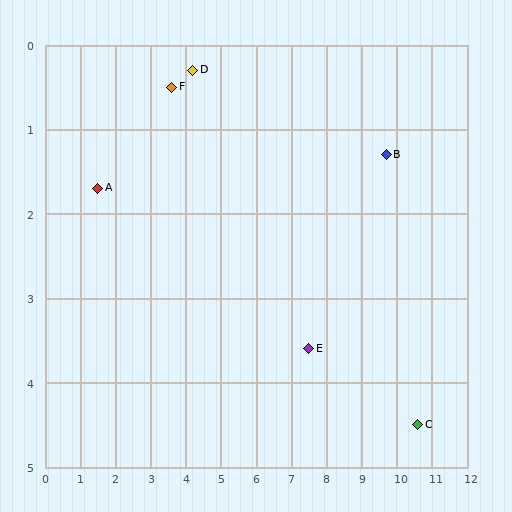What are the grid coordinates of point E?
Point E is at approximately (7.5, 3.6).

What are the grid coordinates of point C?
Point C is at approximately (10.6, 4.5).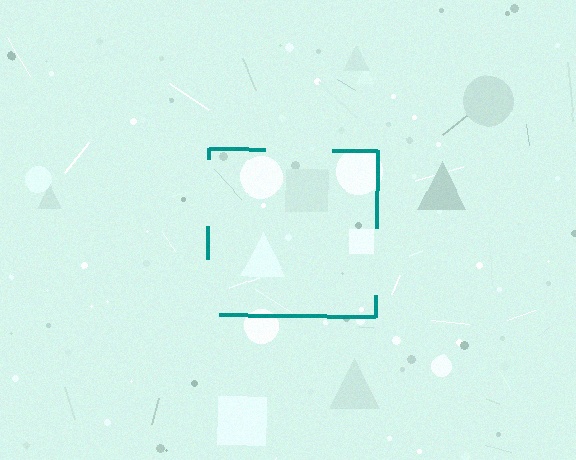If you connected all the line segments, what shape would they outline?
They would outline a square.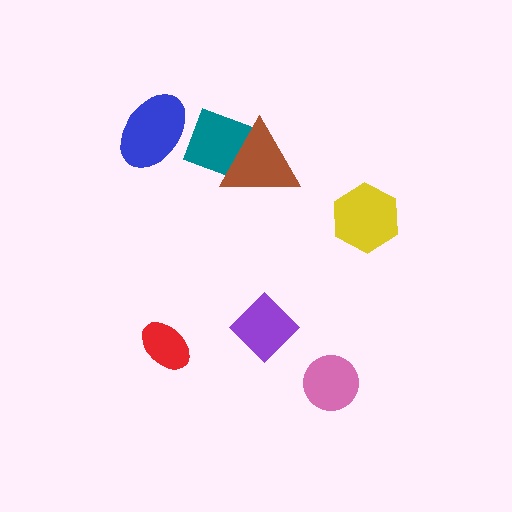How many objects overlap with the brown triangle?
1 object overlaps with the brown triangle.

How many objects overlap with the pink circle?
0 objects overlap with the pink circle.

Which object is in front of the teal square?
The brown triangle is in front of the teal square.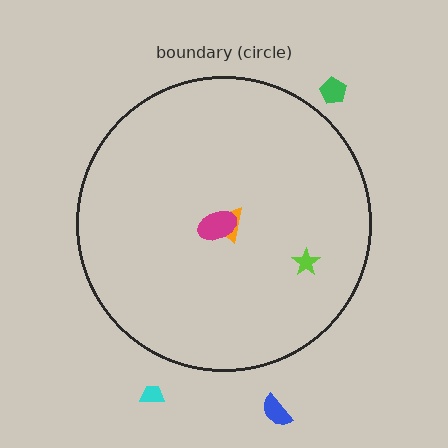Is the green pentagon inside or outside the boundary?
Outside.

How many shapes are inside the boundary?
3 inside, 3 outside.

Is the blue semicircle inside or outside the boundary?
Outside.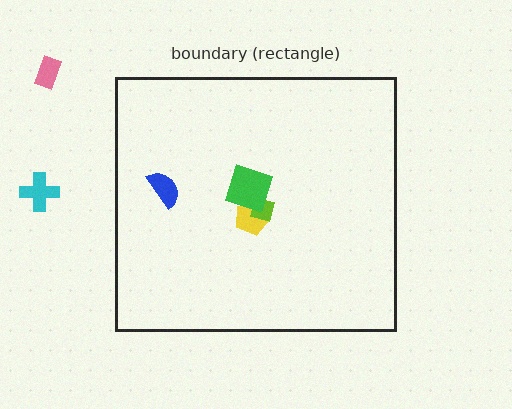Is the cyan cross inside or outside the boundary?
Outside.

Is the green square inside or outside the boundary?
Inside.